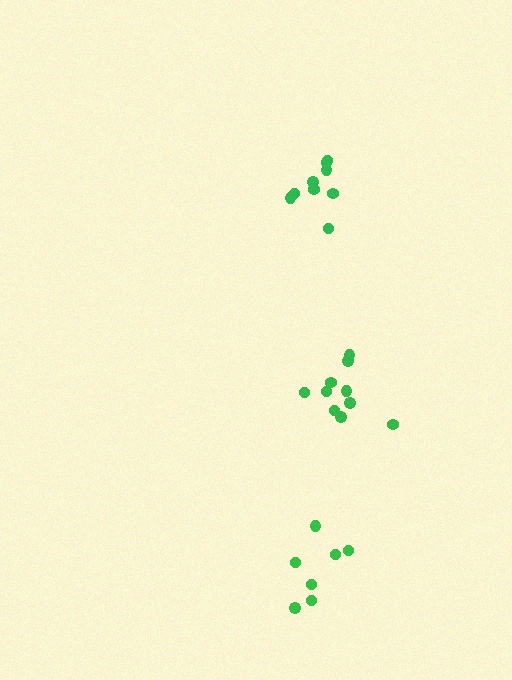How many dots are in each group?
Group 1: 9 dots, Group 2: 7 dots, Group 3: 10 dots (26 total).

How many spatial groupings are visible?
There are 3 spatial groupings.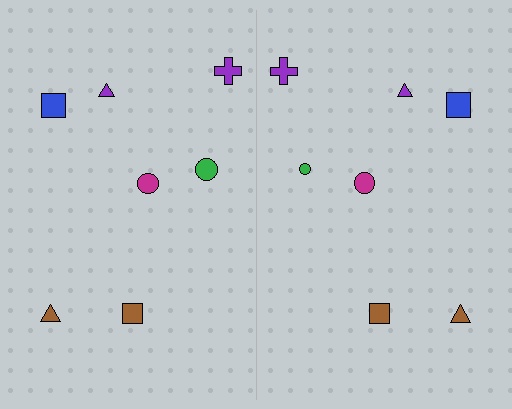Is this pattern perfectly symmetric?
No, the pattern is not perfectly symmetric. The green circle on the right side has a different size than its mirror counterpart.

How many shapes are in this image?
There are 14 shapes in this image.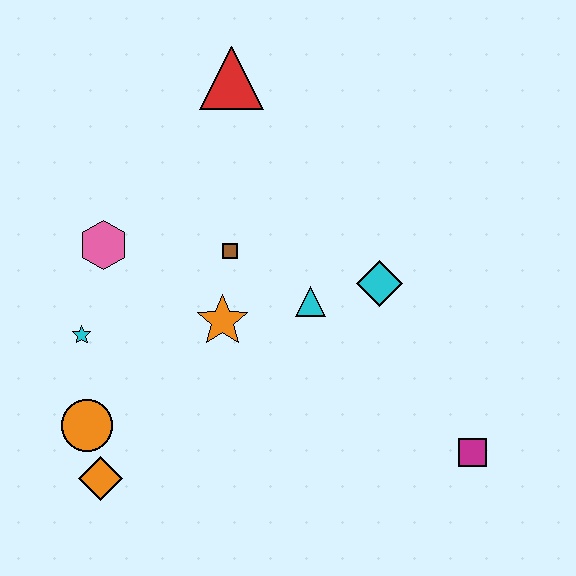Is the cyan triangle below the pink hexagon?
Yes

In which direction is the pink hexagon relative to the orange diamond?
The pink hexagon is above the orange diamond.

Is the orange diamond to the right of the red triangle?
No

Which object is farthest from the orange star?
The magenta square is farthest from the orange star.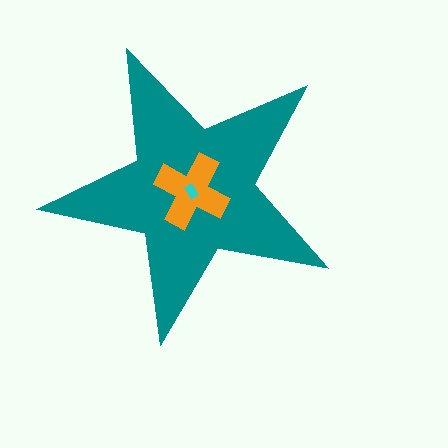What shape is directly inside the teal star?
The orange cross.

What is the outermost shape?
The teal star.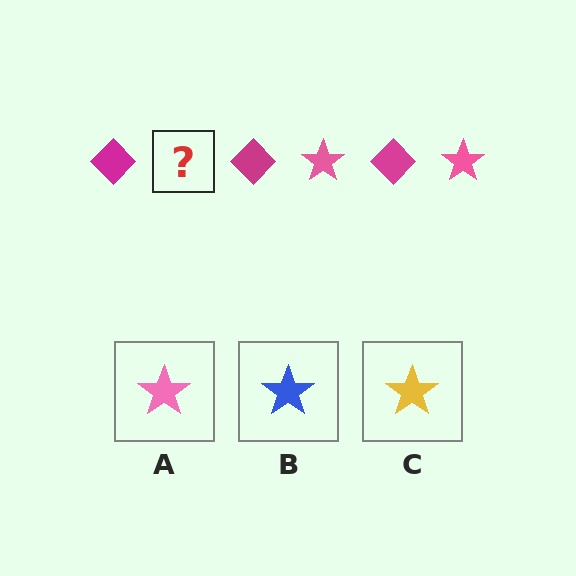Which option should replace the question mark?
Option A.